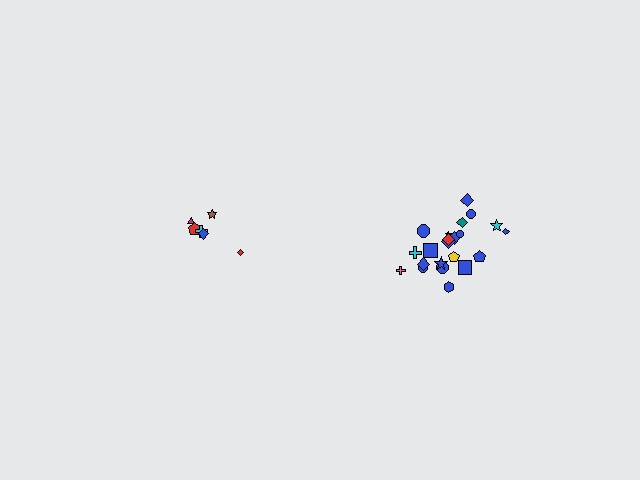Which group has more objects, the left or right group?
The right group.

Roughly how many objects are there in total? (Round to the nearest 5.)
Roughly 30 objects in total.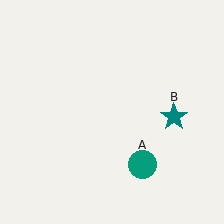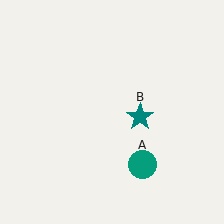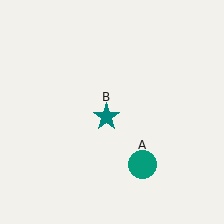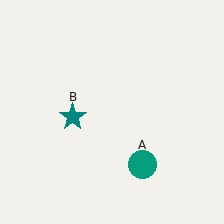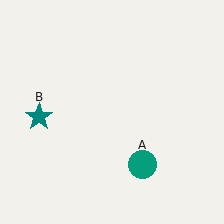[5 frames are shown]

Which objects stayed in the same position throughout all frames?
Teal circle (object A) remained stationary.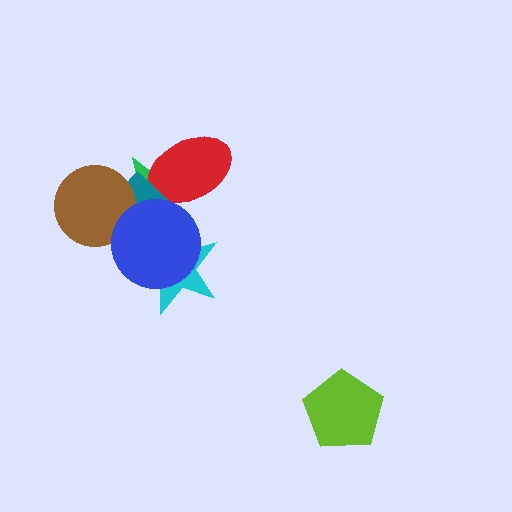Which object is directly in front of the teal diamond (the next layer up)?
The brown circle is directly in front of the teal diamond.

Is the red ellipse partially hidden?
Yes, it is partially covered by another shape.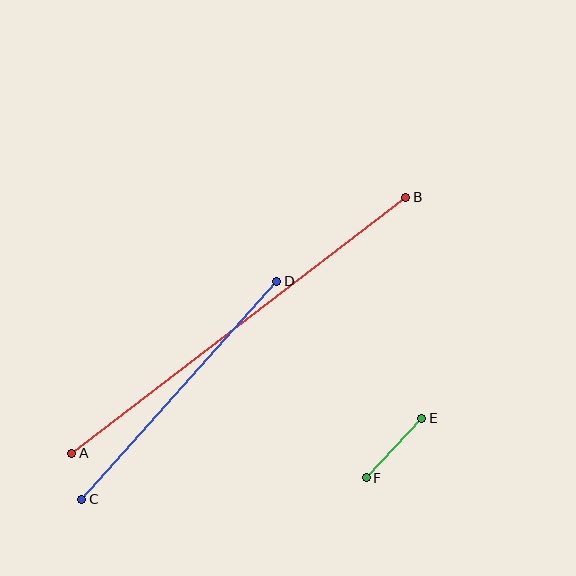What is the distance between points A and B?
The distance is approximately 421 pixels.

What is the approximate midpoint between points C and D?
The midpoint is at approximately (179, 390) pixels.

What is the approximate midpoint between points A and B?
The midpoint is at approximately (239, 325) pixels.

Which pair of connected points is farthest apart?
Points A and B are farthest apart.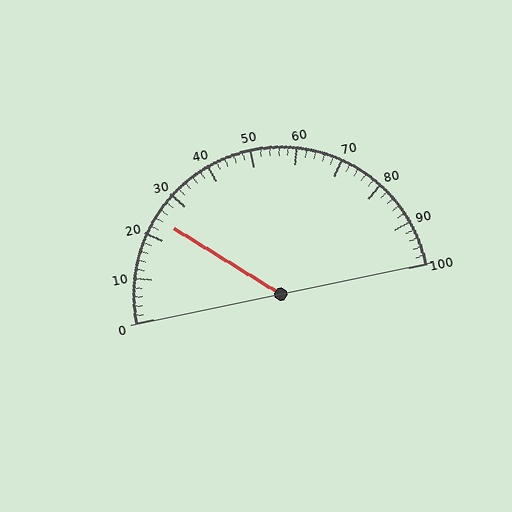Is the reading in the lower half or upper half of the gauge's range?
The reading is in the lower half of the range (0 to 100).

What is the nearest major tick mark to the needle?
The nearest major tick mark is 20.